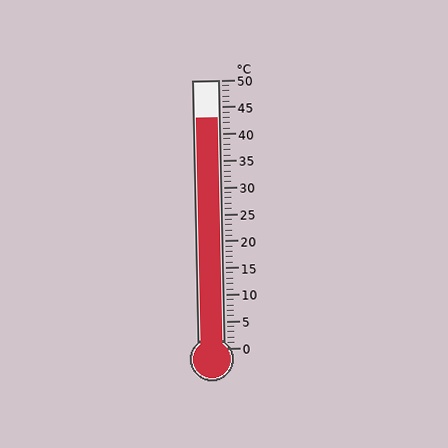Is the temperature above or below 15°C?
The temperature is above 15°C.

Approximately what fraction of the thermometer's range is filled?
The thermometer is filled to approximately 85% of its range.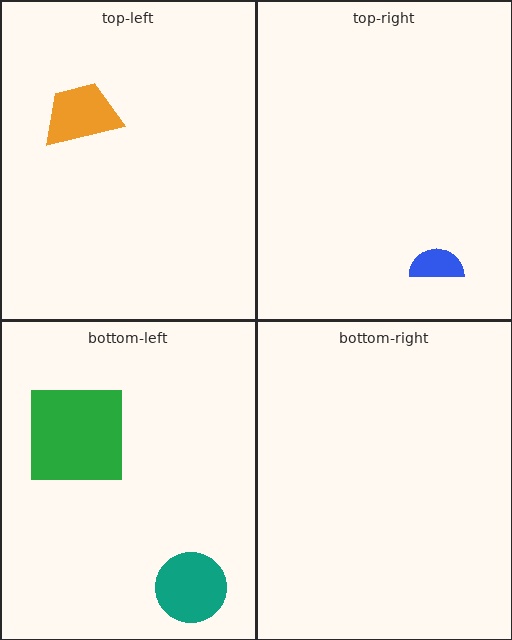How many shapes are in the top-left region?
1.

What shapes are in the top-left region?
The orange trapezoid.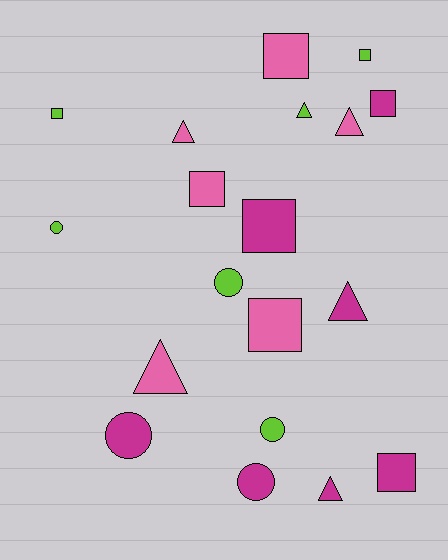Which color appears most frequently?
Magenta, with 7 objects.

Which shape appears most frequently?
Square, with 8 objects.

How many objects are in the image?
There are 19 objects.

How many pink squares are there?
There are 3 pink squares.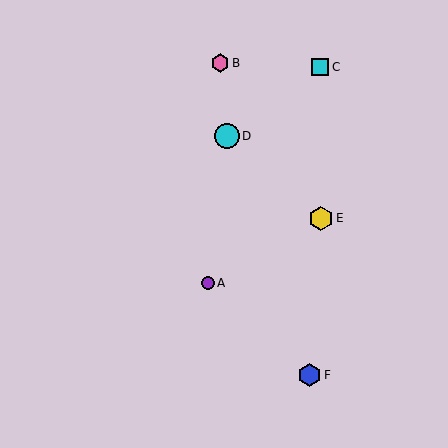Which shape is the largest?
The cyan circle (labeled D) is the largest.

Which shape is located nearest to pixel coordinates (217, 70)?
The pink hexagon (labeled B) at (220, 63) is nearest to that location.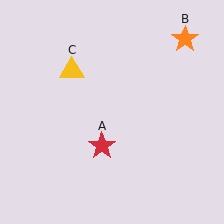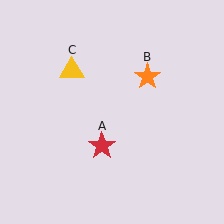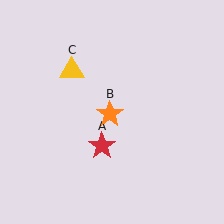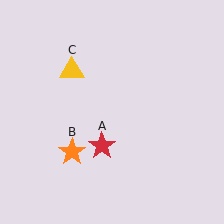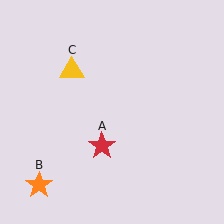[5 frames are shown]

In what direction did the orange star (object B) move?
The orange star (object B) moved down and to the left.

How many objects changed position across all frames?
1 object changed position: orange star (object B).